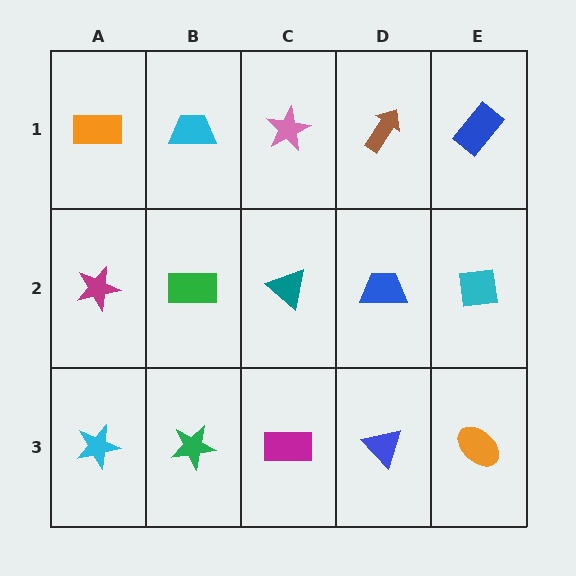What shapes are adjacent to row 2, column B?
A cyan trapezoid (row 1, column B), a green star (row 3, column B), a magenta star (row 2, column A), a teal triangle (row 2, column C).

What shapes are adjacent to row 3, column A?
A magenta star (row 2, column A), a green star (row 3, column B).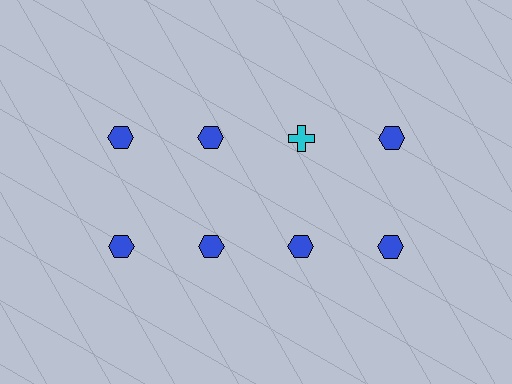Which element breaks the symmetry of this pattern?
The cyan cross in the top row, center column breaks the symmetry. All other shapes are blue hexagons.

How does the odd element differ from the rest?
It differs in both color (cyan instead of blue) and shape (cross instead of hexagon).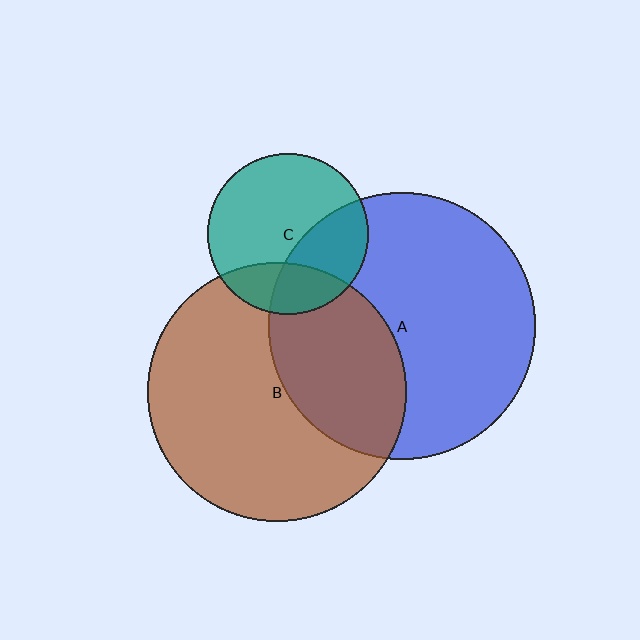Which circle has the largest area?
Circle A (blue).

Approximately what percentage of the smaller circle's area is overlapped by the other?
Approximately 35%.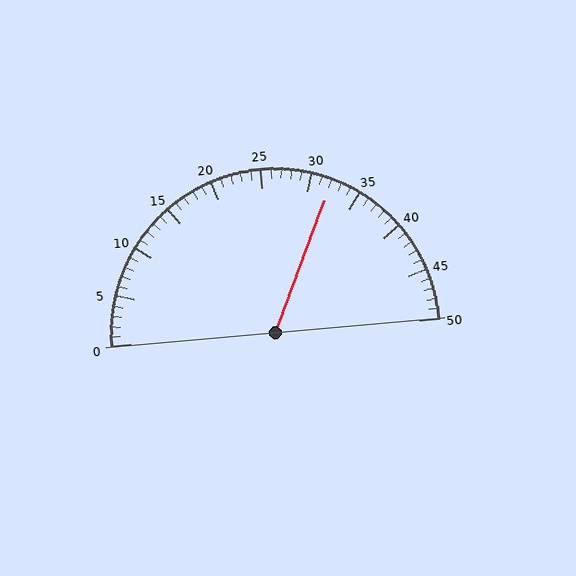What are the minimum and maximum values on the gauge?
The gauge ranges from 0 to 50.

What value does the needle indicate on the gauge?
The needle indicates approximately 32.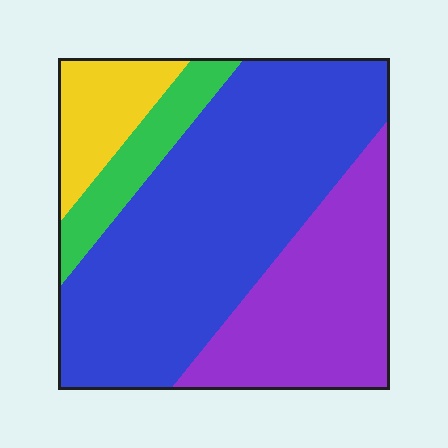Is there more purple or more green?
Purple.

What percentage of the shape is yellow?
Yellow covers around 10% of the shape.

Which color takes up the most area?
Blue, at roughly 55%.